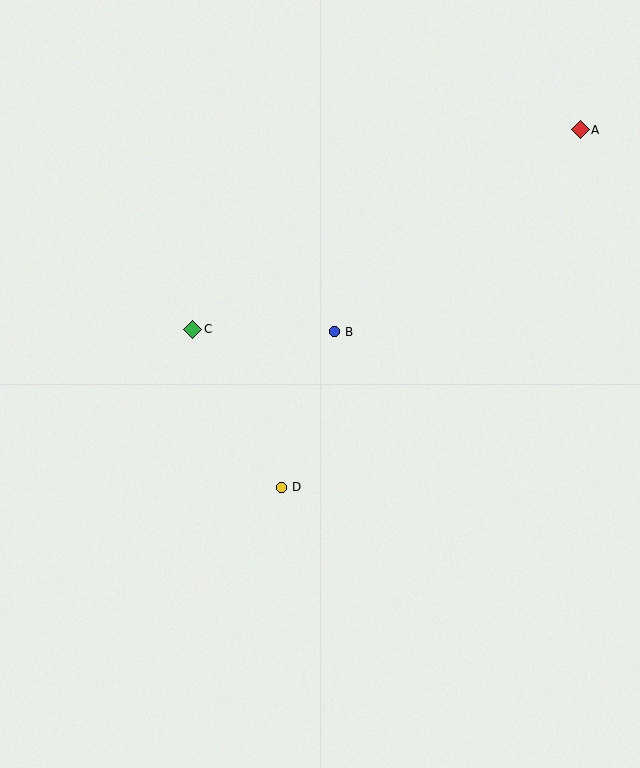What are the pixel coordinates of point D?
Point D is at (281, 487).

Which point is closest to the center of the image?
Point B at (334, 332) is closest to the center.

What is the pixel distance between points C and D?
The distance between C and D is 182 pixels.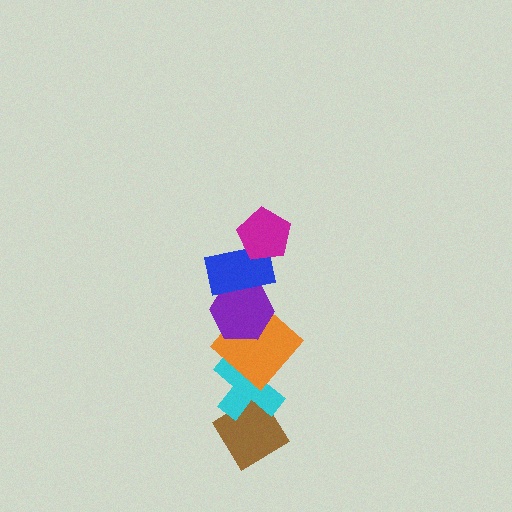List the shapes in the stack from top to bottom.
From top to bottom: the magenta pentagon, the blue rectangle, the purple hexagon, the orange diamond, the cyan cross, the brown diamond.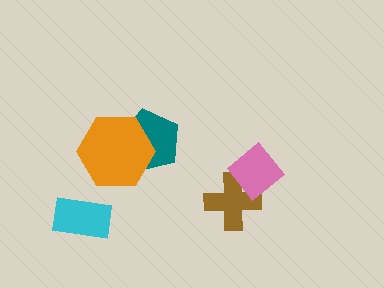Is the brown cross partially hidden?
Yes, it is partially covered by another shape.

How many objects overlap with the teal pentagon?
1 object overlaps with the teal pentagon.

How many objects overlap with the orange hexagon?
1 object overlaps with the orange hexagon.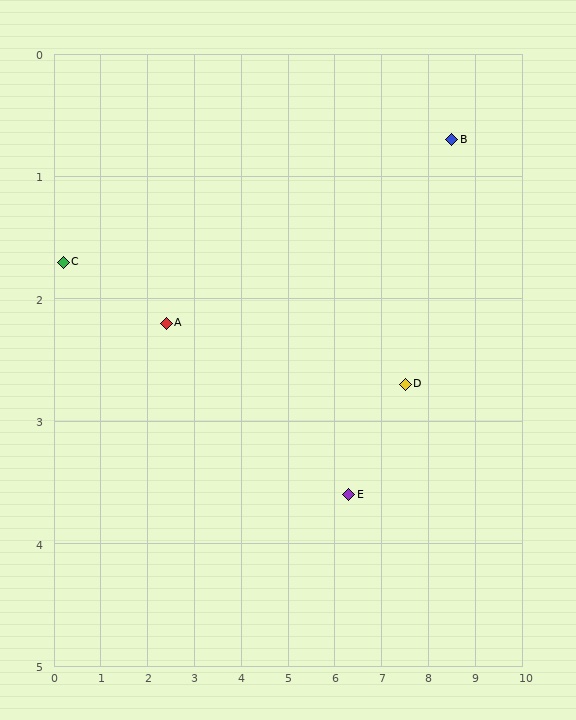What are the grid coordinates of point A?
Point A is at approximately (2.4, 2.2).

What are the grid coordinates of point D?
Point D is at approximately (7.5, 2.7).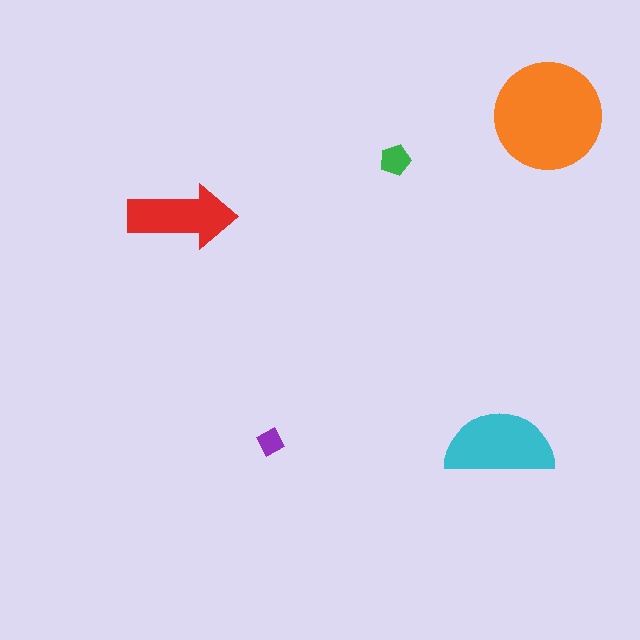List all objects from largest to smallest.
The orange circle, the cyan semicircle, the red arrow, the green pentagon, the purple diamond.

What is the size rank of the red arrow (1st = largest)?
3rd.